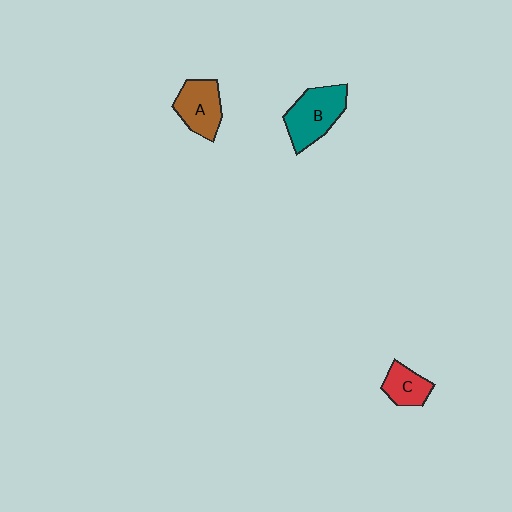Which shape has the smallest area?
Shape C (red).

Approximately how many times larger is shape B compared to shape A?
Approximately 1.2 times.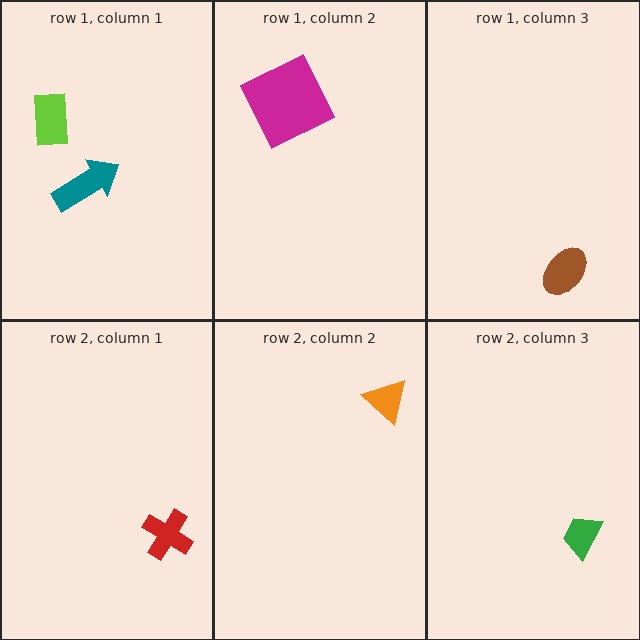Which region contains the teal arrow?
The row 1, column 1 region.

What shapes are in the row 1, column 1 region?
The teal arrow, the lime rectangle.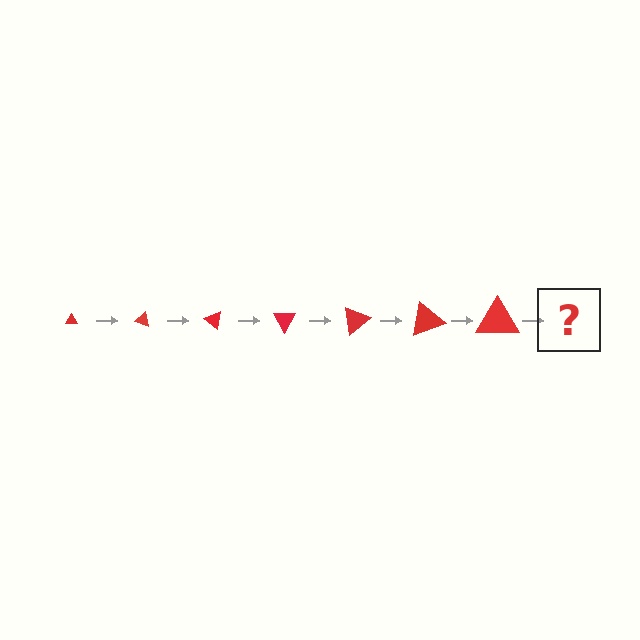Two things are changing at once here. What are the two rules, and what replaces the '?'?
The two rules are that the triangle grows larger each step and it rotates 20 degrees each step. The '?' should be a triangle, larger than the previous one and rotated 140 degrees from the start.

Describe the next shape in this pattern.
It should be a triangle, larger than the previous one and rotated 140 degrees from the start.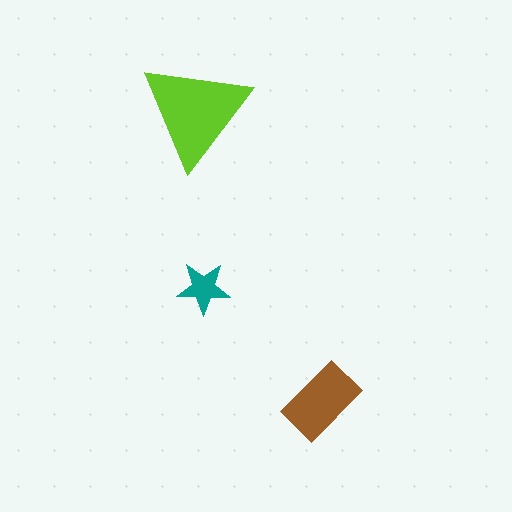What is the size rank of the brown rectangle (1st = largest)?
2nd.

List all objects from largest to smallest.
The lime triangle, the brown rectangle, the teal star.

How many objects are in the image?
There are 3 objects in the image.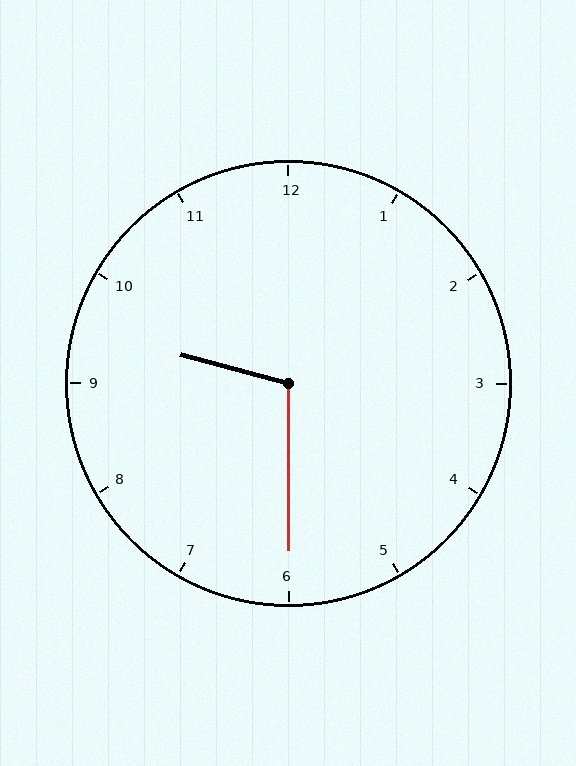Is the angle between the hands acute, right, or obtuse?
It is obtuse.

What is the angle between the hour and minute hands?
Approximately 105 degrees.